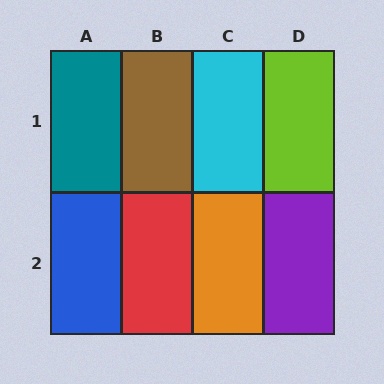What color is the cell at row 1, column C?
Cyan.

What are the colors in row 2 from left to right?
Blue, red, orange, purple.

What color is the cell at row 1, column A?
Teal.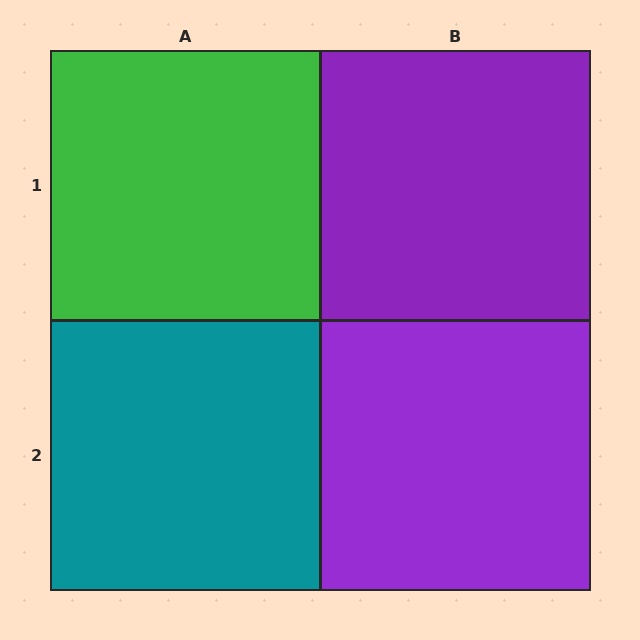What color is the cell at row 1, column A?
Green.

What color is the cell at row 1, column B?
Purple.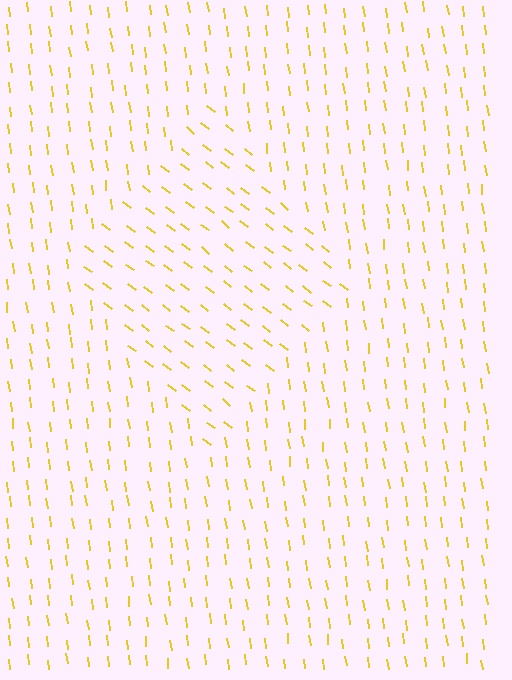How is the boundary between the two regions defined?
The boundary is defined purely by a change in line orientation (approximately 45 degrees difference). All lines are the same color and thickness.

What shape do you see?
I see a diamond.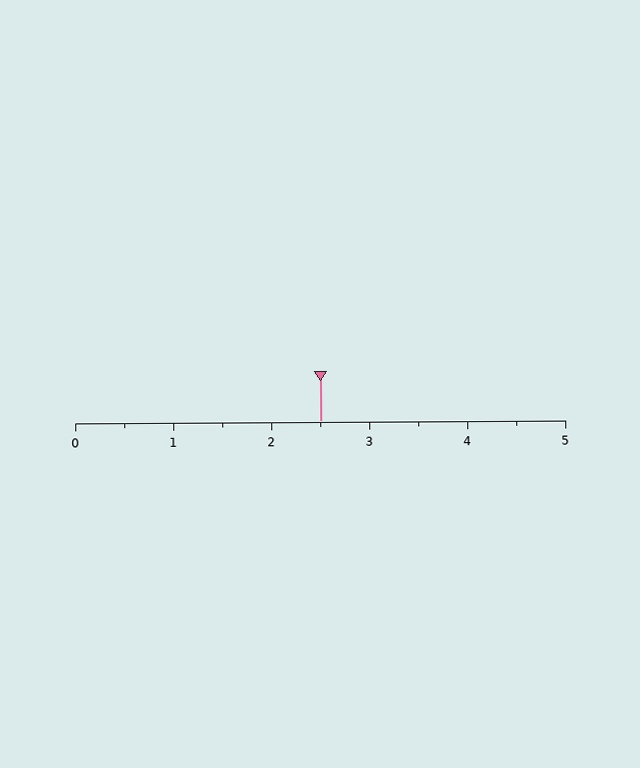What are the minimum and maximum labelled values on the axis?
The axis runs from 0 to 5.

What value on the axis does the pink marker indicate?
The marker indicates approximately 2.5.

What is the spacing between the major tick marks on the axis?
The major ticks are spaced 1 apart.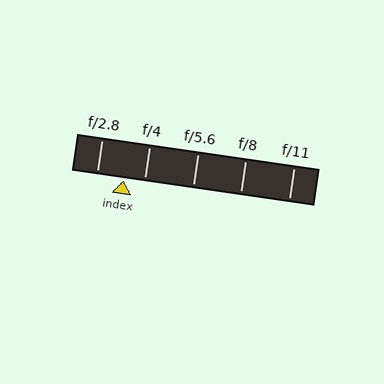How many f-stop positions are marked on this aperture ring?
There are 5 f-stop positions marked.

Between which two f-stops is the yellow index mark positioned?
The index mark is between f/2.8 and f/4.